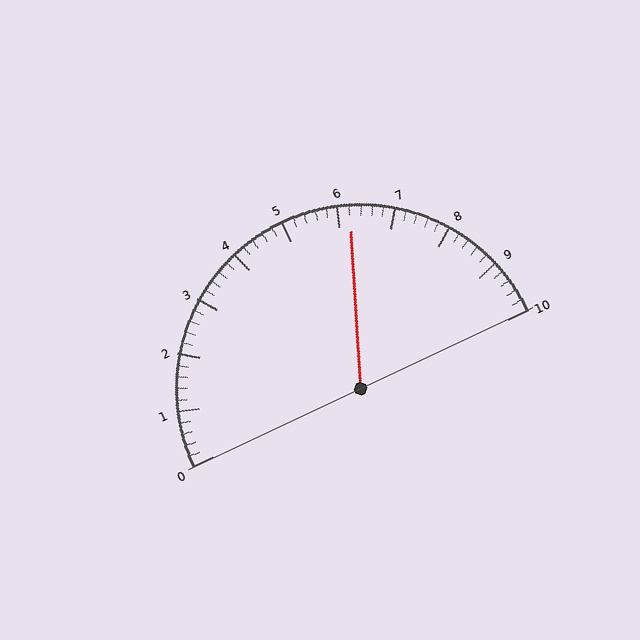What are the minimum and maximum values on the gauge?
The gauge ranges from 0 to 10.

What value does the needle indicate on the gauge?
The needle indicates approximately 6.2.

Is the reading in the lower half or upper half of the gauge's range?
The reading is in the upper half of the range (0 to 10).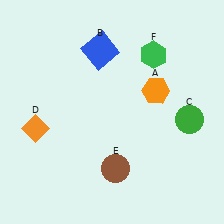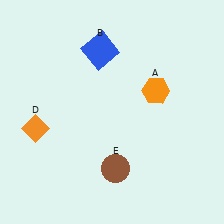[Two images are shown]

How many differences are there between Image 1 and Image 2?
There are 2 differences between the two images.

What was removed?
The green circle (C), the green hexagon (F) were removed in Image 2.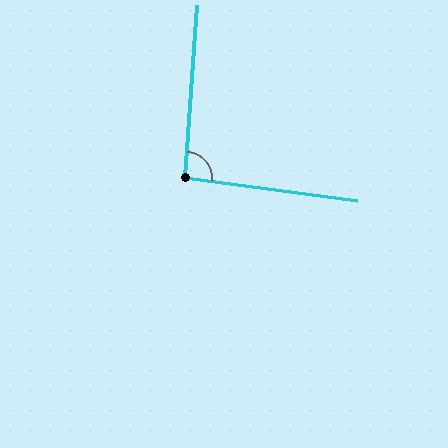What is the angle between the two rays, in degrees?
Approximately 94 degrees.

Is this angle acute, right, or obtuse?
It is approximately a right angle.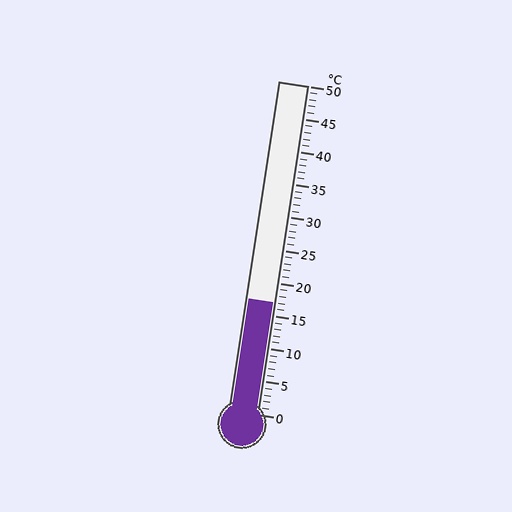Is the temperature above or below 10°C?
The temperature is above 10°C.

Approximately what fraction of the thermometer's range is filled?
The thermometer is filled to approximately 35% of its range.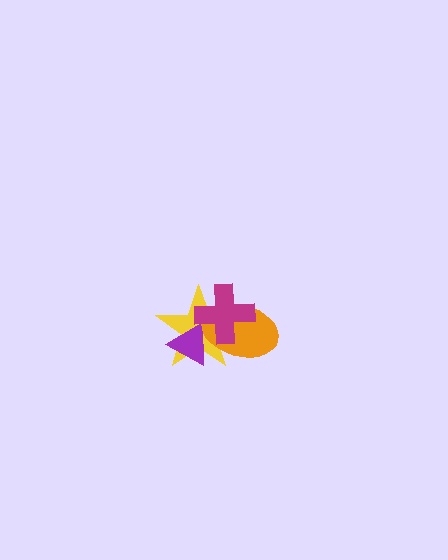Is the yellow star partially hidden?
Yes, it is partially covered by another shape.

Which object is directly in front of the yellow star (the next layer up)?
The purple triangle is directly in front of the yellow star.